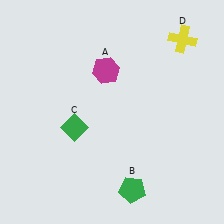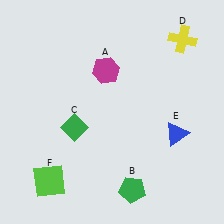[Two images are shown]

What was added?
A blue triangle (E), a lime square (F) were added in Image 2.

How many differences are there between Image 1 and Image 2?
There are 2 differences between the two images.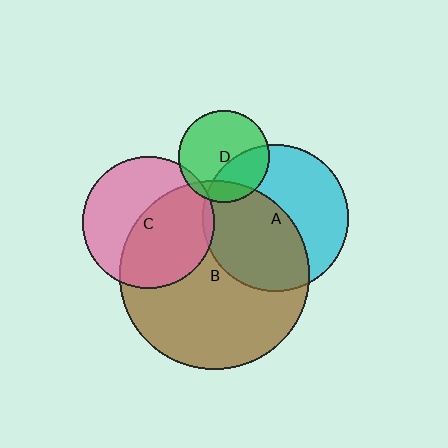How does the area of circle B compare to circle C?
Approximately 2.0 times.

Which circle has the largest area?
Circle B (brown).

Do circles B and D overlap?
Yes.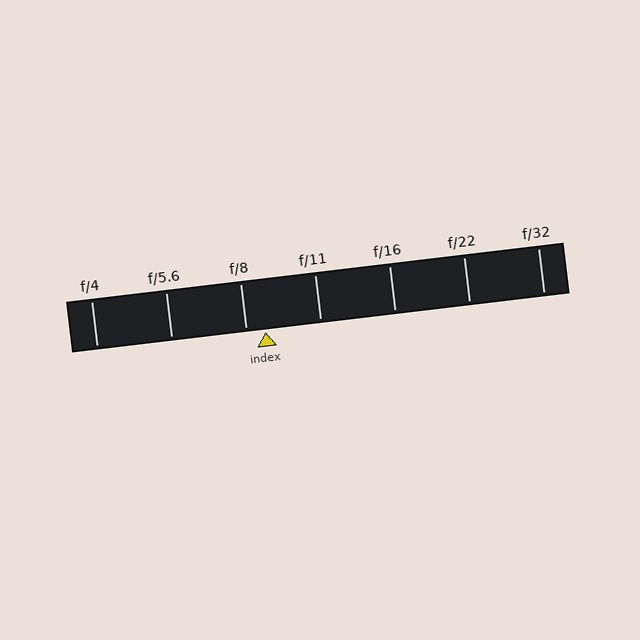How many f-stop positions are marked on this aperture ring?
There are 7 f-stop positions marked.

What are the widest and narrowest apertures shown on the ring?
The widest aperture shown is f/4 and the narrowest is f/32.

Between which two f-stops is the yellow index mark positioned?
The index mark is between f/8 and f/11.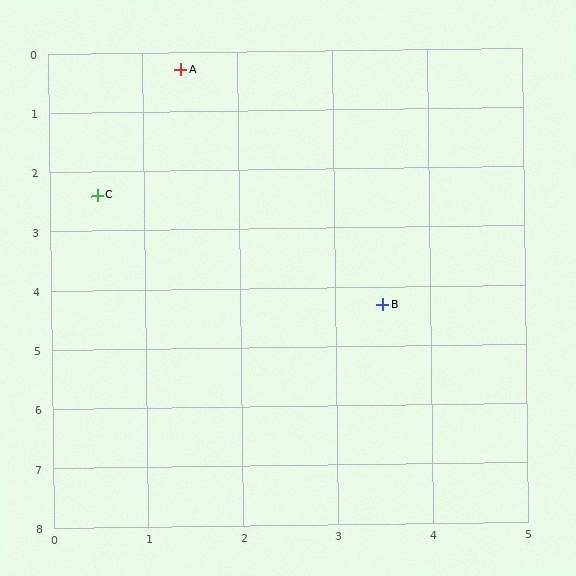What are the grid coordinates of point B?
Point B is at approximately (3.5, 4.3).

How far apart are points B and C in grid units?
Points B and C are about 3.6 grid units apart.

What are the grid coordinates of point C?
Point C is at approximately (0.5, 2.4).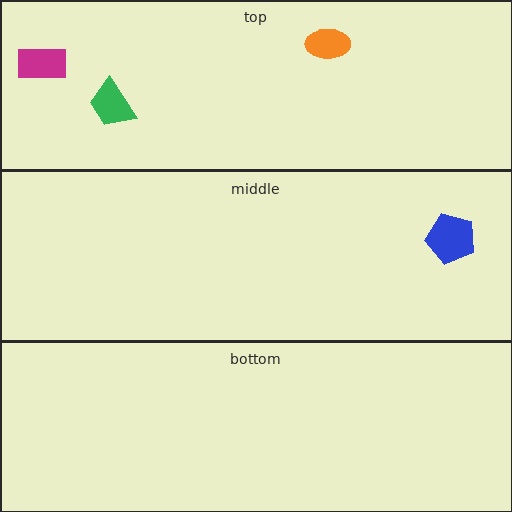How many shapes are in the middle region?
1.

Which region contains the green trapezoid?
The top region.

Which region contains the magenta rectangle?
The top region.